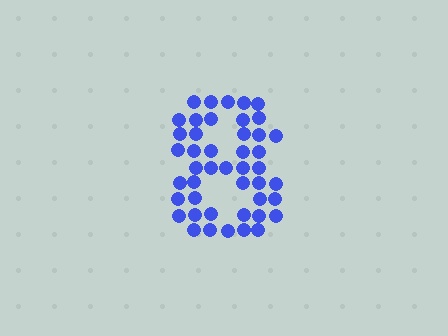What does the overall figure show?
The overall figure shows the digit 8.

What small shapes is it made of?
It is made of small circles.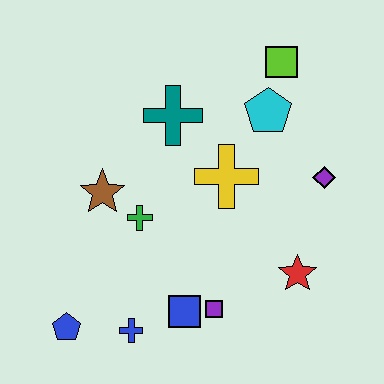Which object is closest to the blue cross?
The blue square is closest to the blue cross.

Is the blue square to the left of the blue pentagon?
No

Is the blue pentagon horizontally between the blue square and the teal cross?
No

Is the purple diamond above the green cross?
Yes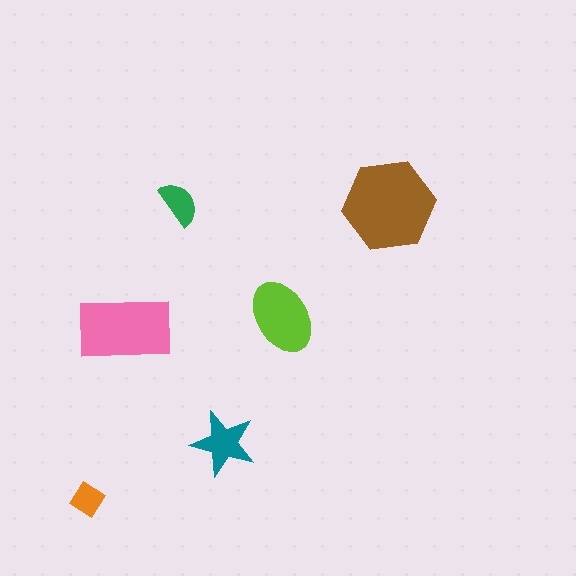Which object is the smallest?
The orange diamond.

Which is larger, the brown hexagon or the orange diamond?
The brown hexagon.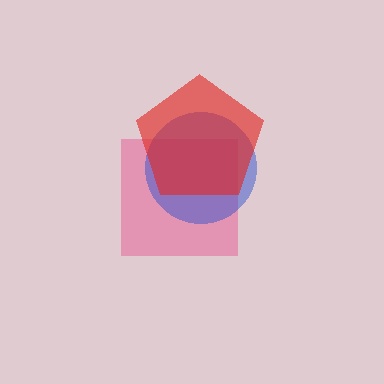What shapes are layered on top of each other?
The layered shapes are: a pink square, a blue circle, a red pentagon.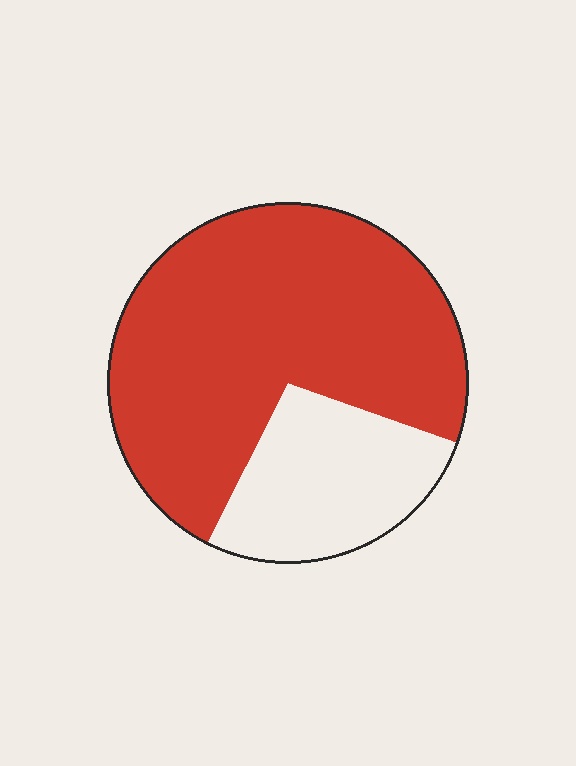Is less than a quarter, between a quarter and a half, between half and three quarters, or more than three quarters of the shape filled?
Between half and three quarters.